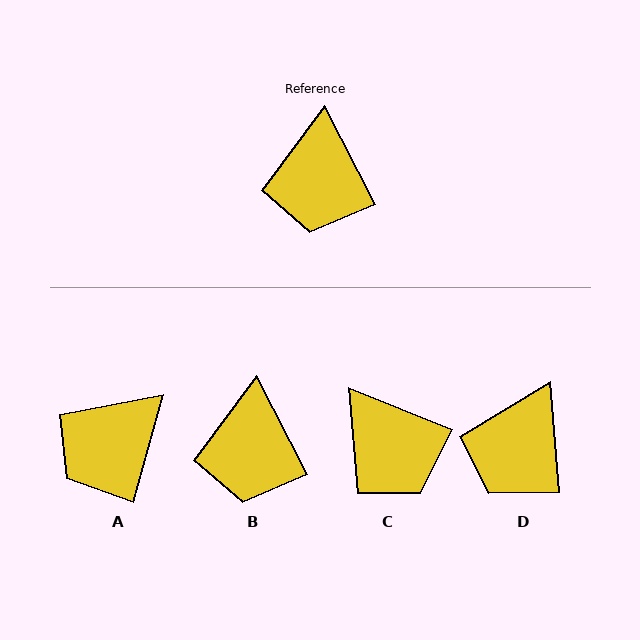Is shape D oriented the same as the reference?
No, it is off by about 23 degrees.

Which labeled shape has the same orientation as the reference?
B.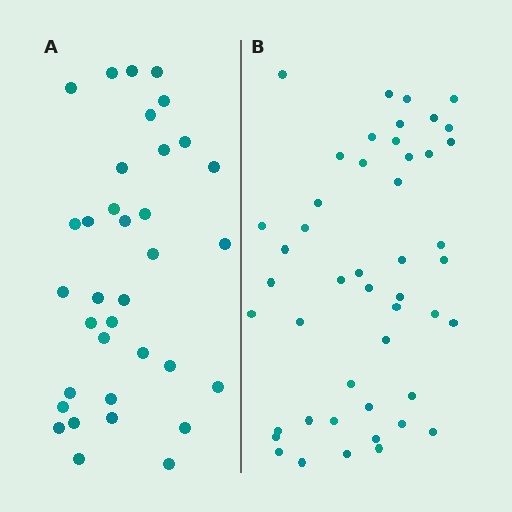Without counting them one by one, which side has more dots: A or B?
Region B (the right region) has more dots.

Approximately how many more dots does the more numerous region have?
Region B has roughly 12 or so more dots than region A.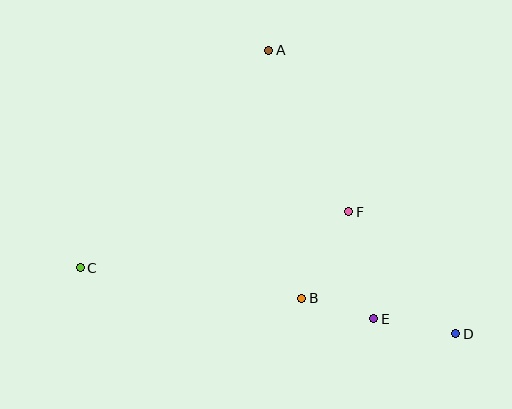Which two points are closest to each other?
Points B and E are closest to each other.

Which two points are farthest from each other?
Points C and D are farthest from each other.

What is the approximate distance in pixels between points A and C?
The distance between A and C is approximately 288 pixels.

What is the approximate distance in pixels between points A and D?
The distance between A and D is approximately 339 pixels.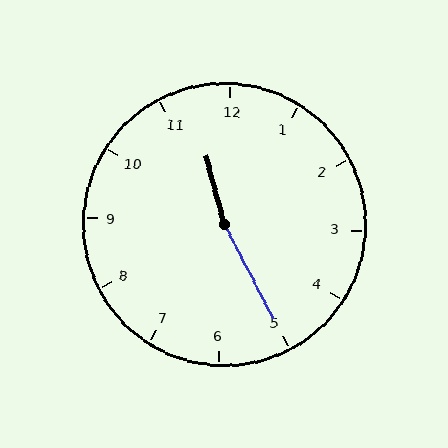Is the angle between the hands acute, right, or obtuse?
It is obtuse.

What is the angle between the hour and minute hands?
Approximately 168 degrees.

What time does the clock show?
11:25.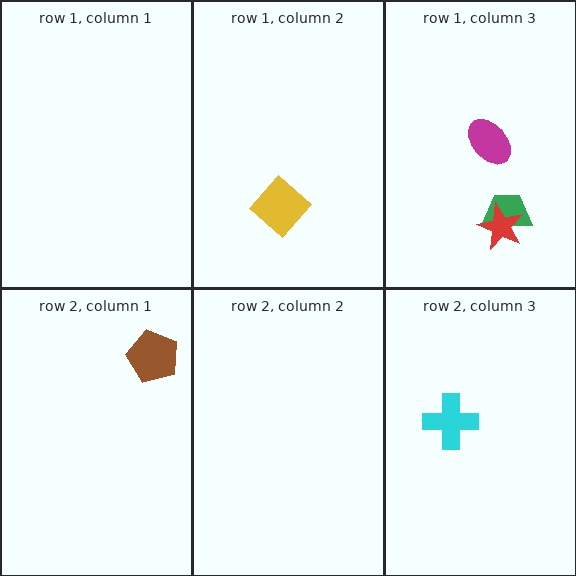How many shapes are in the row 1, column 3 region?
3.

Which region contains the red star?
The row 1, column 3 region.